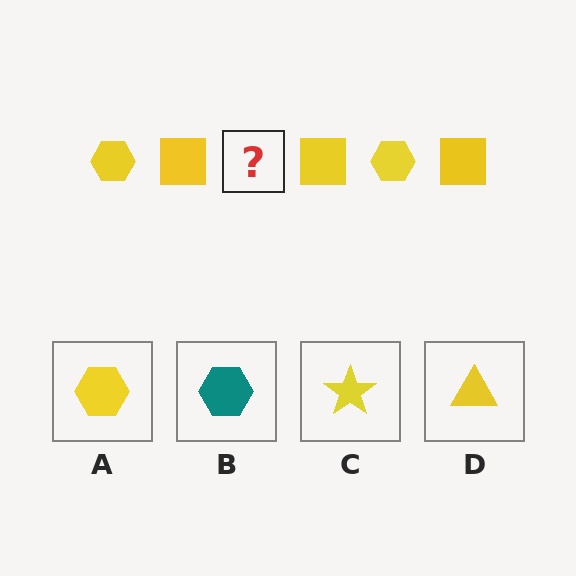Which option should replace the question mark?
Option A.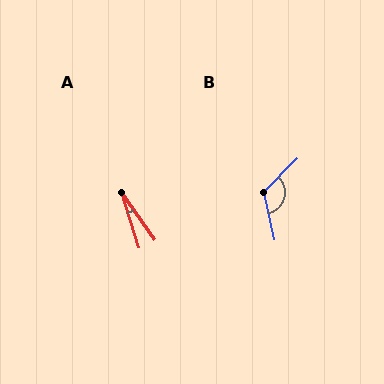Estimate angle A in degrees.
Approximately 17 degrees.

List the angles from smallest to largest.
A (17°), B (123°).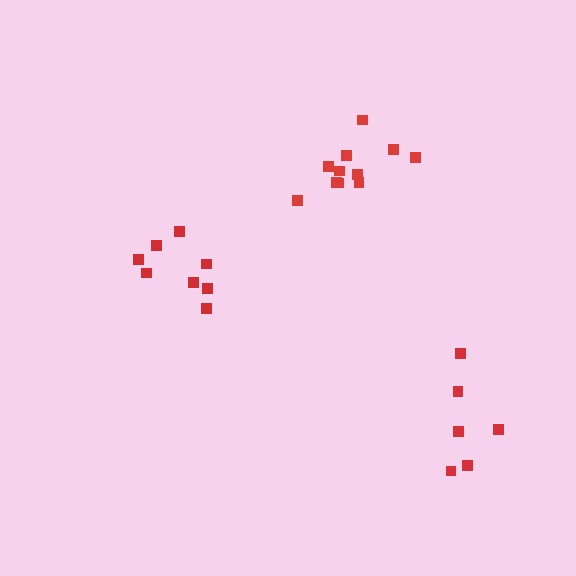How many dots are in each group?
Group 1: 8 dots, Group 2: 6 dots, Group 3: 11 dots (25 total).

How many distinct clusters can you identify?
There are 3 distinct clusters.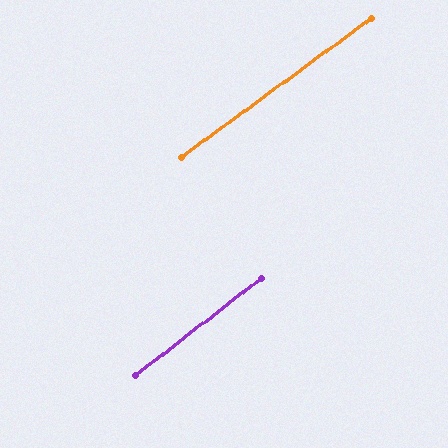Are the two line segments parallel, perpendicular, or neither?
Parallel — their directions differ by only 1.8°.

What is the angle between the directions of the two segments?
Approximately 2 degrees.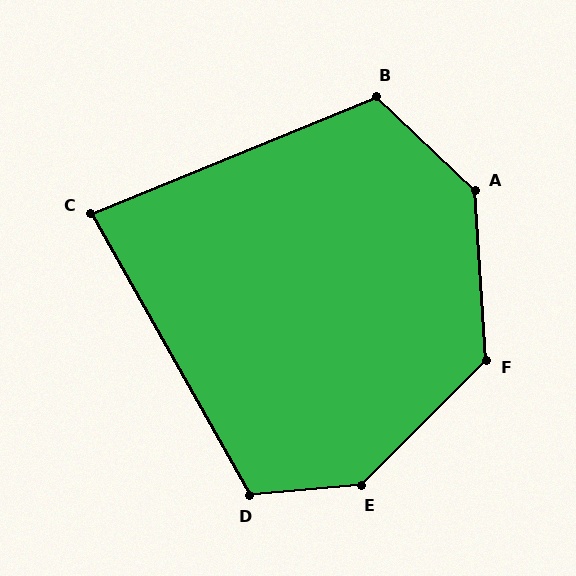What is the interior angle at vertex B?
Approximately 114 degrees (obtuse).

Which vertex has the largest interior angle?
E, at approximately 140 degrees.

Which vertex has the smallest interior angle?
C, at approximately 83 degrees.